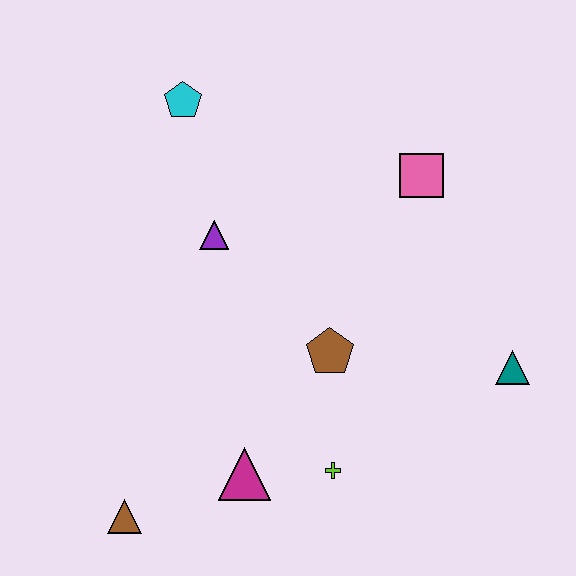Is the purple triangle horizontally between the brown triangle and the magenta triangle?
Yes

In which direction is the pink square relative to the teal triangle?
The pink square is above the teal triangle.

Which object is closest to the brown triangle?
The magenta triangle is closest to the brown triangle.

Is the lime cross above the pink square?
No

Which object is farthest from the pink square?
The brown triangle is farthest from the pink square.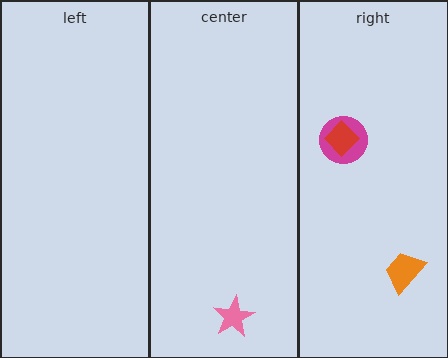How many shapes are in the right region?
3.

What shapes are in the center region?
The pink star.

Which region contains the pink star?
The center region.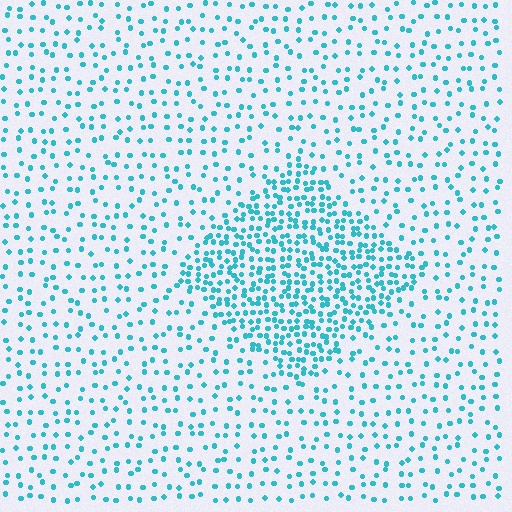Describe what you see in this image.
The image contains small cyan elements arranged at two different densities. A diamond-shaped region is visible where the elements are more densely packed than the surrounding area.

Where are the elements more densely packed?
The elements are more densely packed inside the diamond boundary.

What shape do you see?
I see a diamond.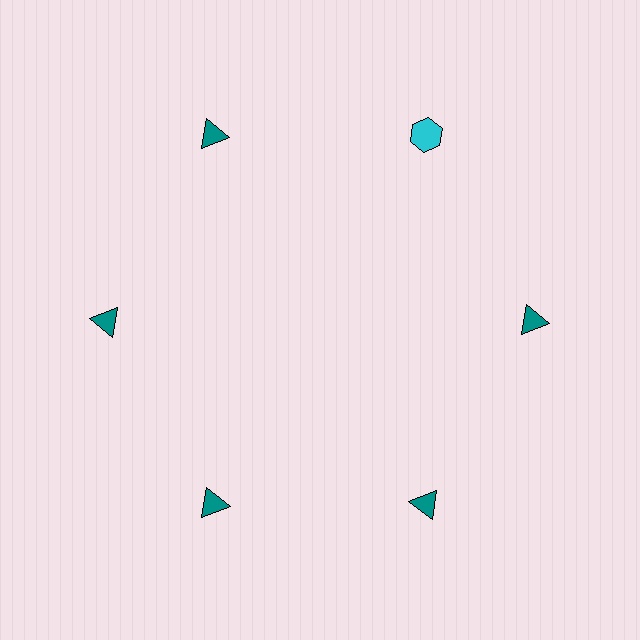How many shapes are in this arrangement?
There are 6 shapes arranged in a ring pattern.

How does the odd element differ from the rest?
It differs in both color (cyan instead of teal) and shape (hexagon instead of triangle).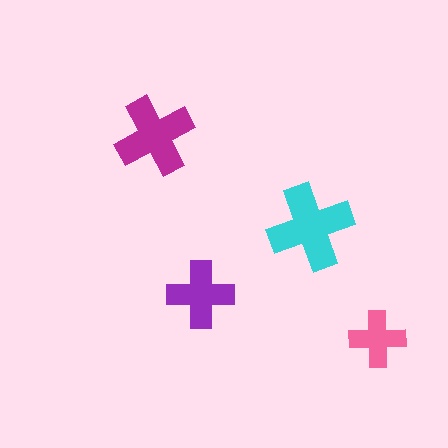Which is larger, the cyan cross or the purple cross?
The cyan one.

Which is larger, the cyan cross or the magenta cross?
The cyan one.